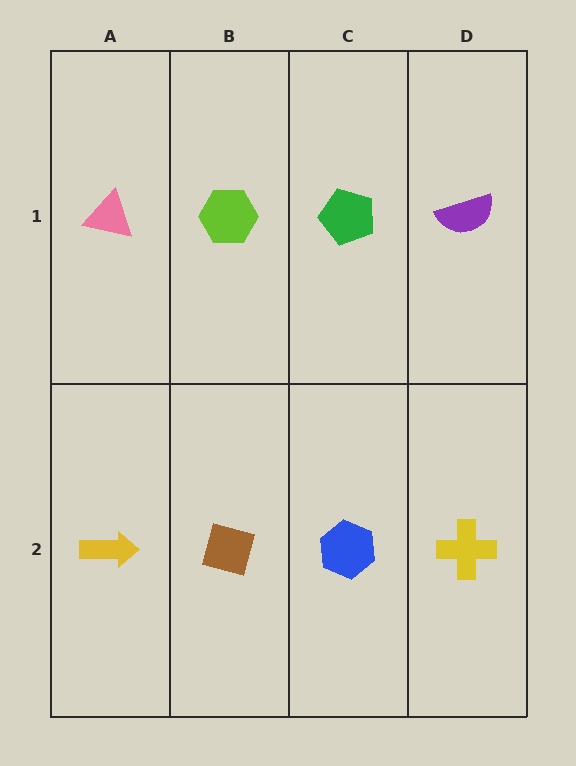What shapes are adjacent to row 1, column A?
A yellow arrow (row 2, column A), a lime hexagon (row 1, column B).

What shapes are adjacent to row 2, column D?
A purple semicircle (row 1, column D), a blue hexagon (row 2, column C).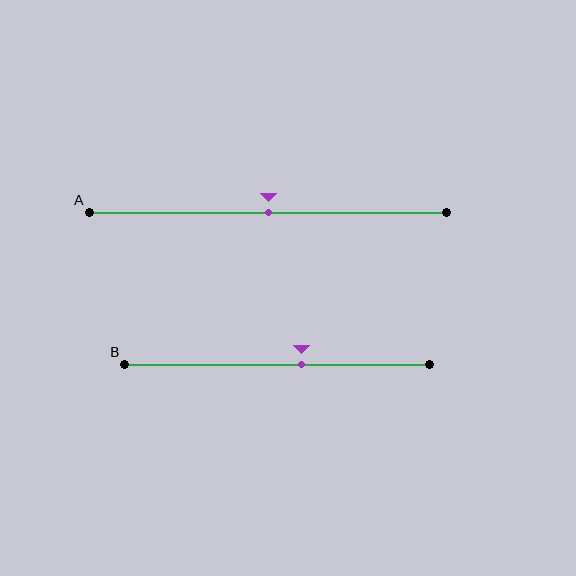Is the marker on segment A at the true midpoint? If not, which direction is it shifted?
Yes, the marker on segment A is at the true midpoint.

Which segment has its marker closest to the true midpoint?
Segment A has its marker closest to the true midpoint.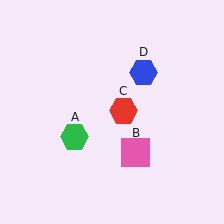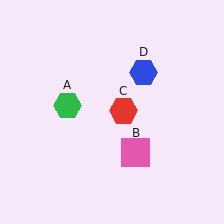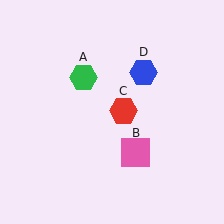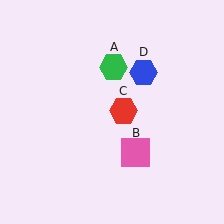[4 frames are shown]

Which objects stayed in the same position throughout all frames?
Pink square (object B) and red hexagon (object C) and blue hexagon (object D) remained stationary.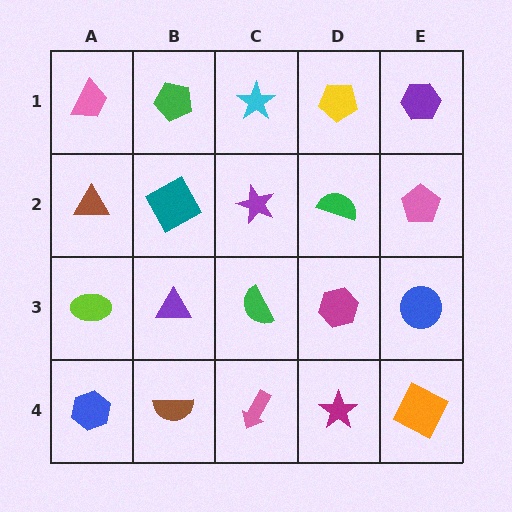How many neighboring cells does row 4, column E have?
2.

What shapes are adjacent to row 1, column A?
A brown triangle (row 2, column A), a green pentagon (row 1, column B).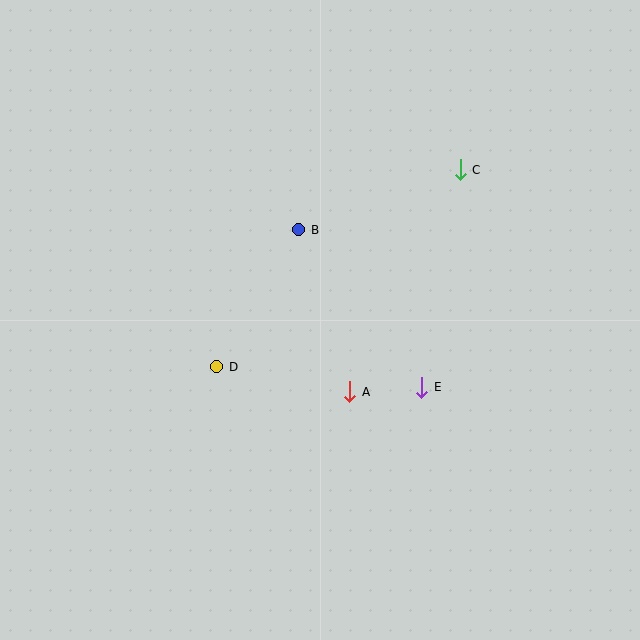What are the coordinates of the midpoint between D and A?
The midpoint between D and A is at (283, 379).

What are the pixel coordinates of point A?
Point A is at (350, 392).